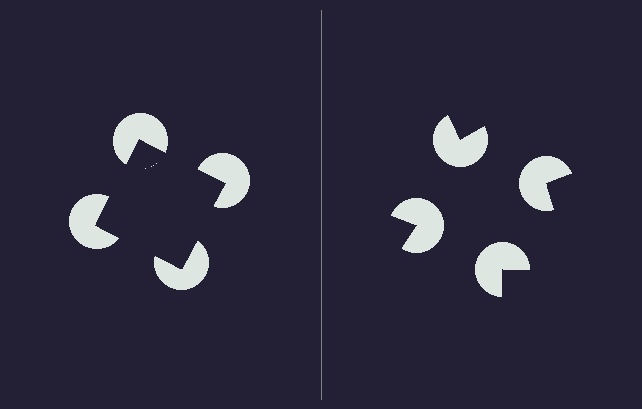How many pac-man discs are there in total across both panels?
8 — 4 on each side.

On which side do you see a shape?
An illusory square appears on the left side. On the right side the wedge cuts are rotated, so no coherent shape forms.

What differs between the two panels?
The pac-man discs are positioned identically on both sides; only the wedge orientations differ. On the left they align to a square; on the right they are misaligned.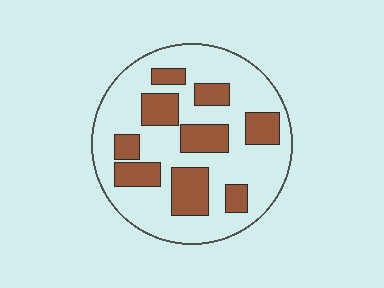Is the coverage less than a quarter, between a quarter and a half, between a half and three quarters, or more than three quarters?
Between a quarter and a half.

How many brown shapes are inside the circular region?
9.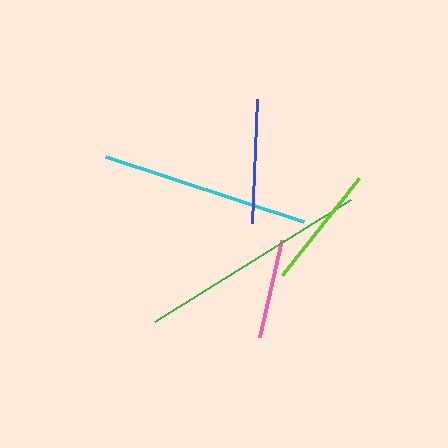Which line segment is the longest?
The green line is the longest at approximately 231 pixels.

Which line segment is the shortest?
The pink line is the shortest at approximately 99 pixels.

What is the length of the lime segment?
The lime segment is approximately 124 pixels long.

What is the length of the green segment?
The green segment is approximately 231 pixels long.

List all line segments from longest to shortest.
From longest to shortest: green, cyan, lime, blue, pink.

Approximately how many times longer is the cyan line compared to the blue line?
The cyan line is approximately 1.7 times the length of the blue line.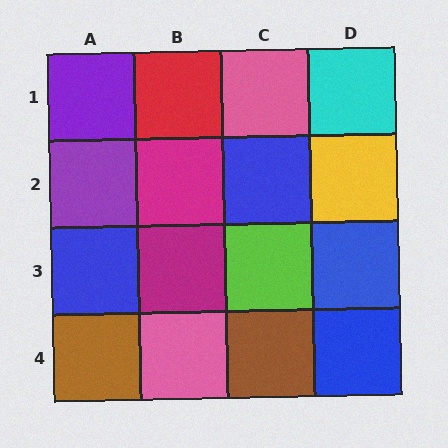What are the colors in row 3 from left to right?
Blue, magenta, lime, blue.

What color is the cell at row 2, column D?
Yellow.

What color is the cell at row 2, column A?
Purple.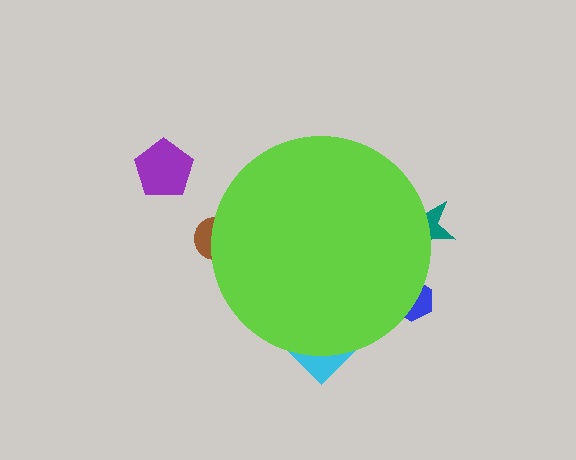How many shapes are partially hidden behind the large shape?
4 shapes are partially hidden.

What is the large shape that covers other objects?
A lime circle.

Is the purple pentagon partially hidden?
No, the purple pentagon is fully visible.